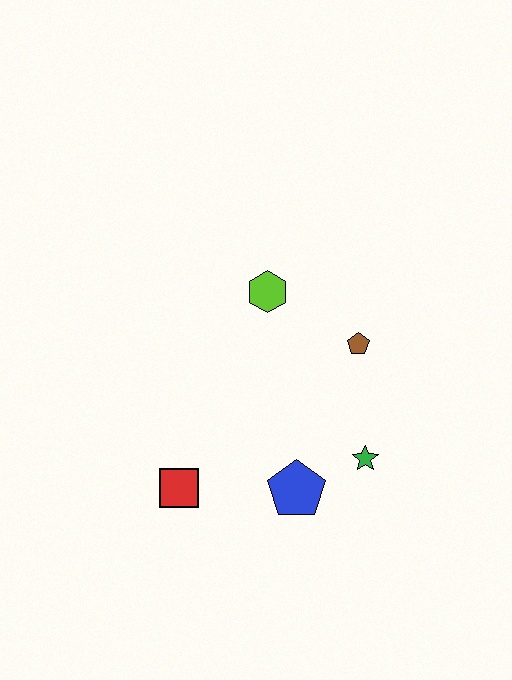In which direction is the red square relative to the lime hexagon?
The red square is below the lime hexagon.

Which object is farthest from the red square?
The brown pentagon is farthest from the red square.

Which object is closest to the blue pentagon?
The green star is closest to the blue pentagon.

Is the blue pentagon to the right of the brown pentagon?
No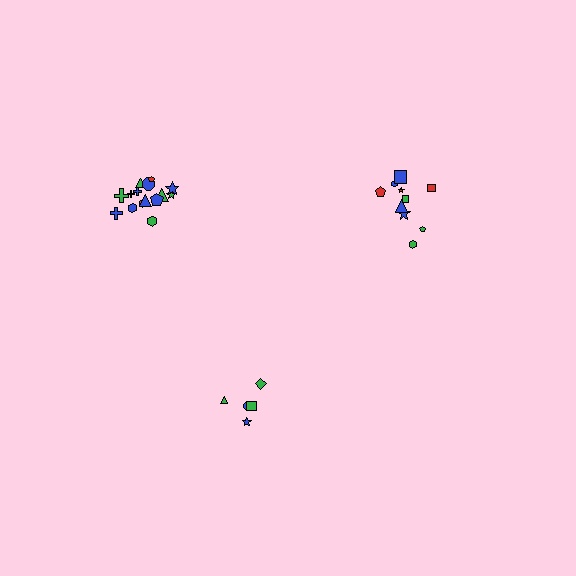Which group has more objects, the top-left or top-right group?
The top-left group.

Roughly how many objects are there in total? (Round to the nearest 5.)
Roughly 30 objects in total.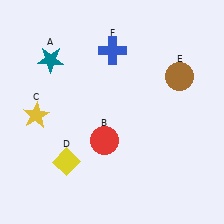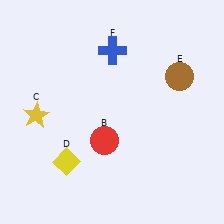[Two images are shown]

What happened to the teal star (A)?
The teal star (A) was removed in Image 2. It was in the top-left area of Image 1.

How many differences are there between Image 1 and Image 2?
There is 1 difference between the two images.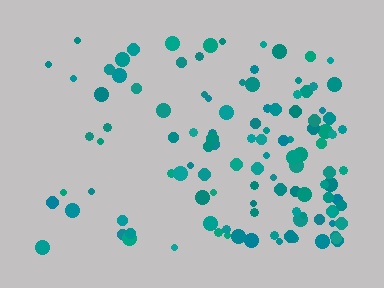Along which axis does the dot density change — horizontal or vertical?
Horizontal.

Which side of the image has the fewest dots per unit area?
The left.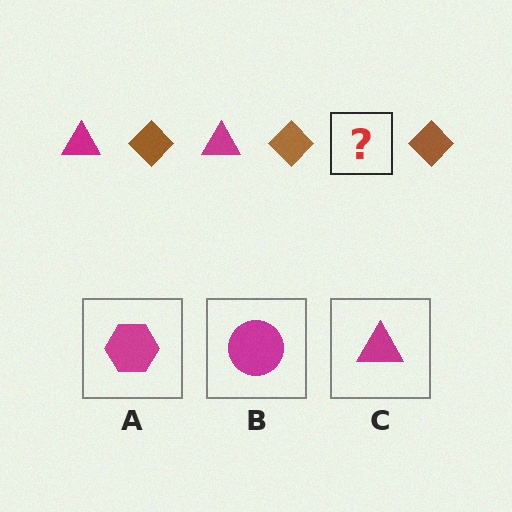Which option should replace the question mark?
Option C.